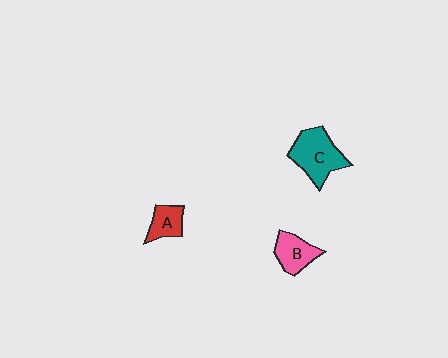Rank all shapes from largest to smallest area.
From largest to smallest: C (teal), B (pink), A (red).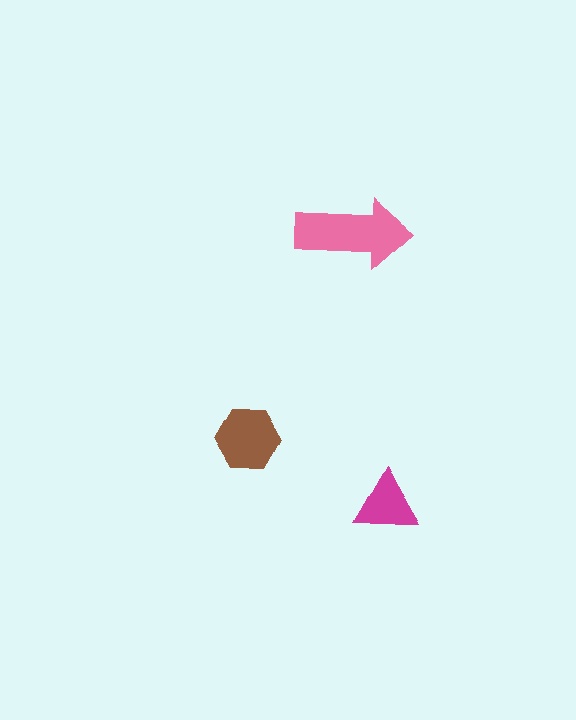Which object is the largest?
The pink arrow.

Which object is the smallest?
The magenta triangle.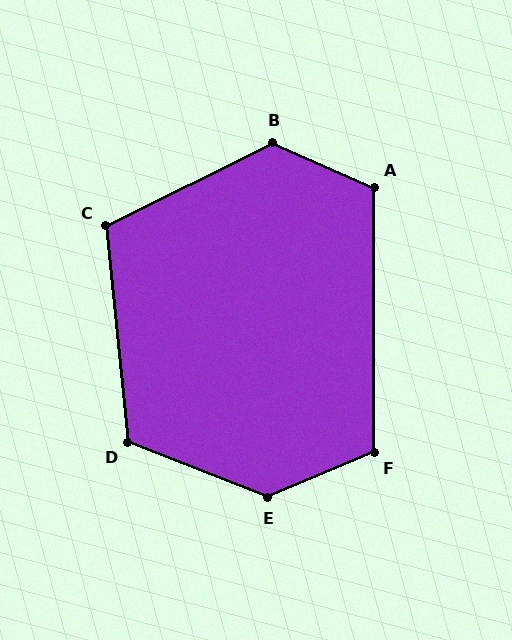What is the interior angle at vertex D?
Approximately 117 degrees (obtuse).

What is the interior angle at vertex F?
Approximately 113 degrees (obtuse).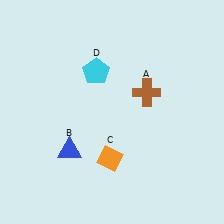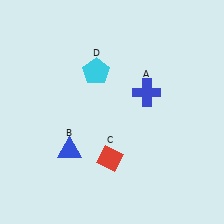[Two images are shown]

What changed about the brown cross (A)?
In Image 1, A is brown. In Image 2, it changed to blue.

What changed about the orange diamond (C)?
In Image 1, C is orange. In Image 2, it changed to red.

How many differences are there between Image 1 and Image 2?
There are 2 differences between the two images.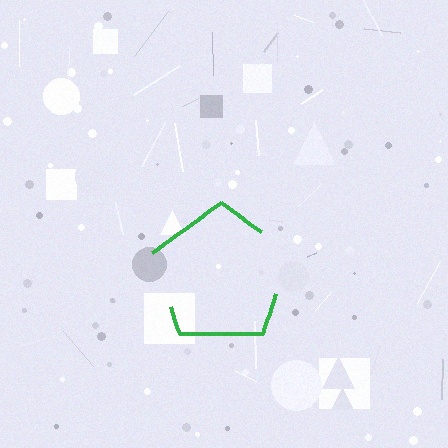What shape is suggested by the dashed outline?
The dashed outline suggests a pentagon.